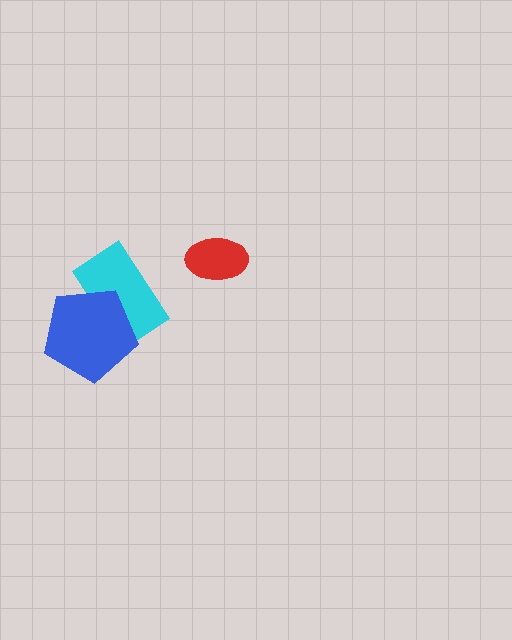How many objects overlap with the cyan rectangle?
1 object overlaps with the cyan rectangle.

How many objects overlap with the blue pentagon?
1 object overlaps with the blue pentagon.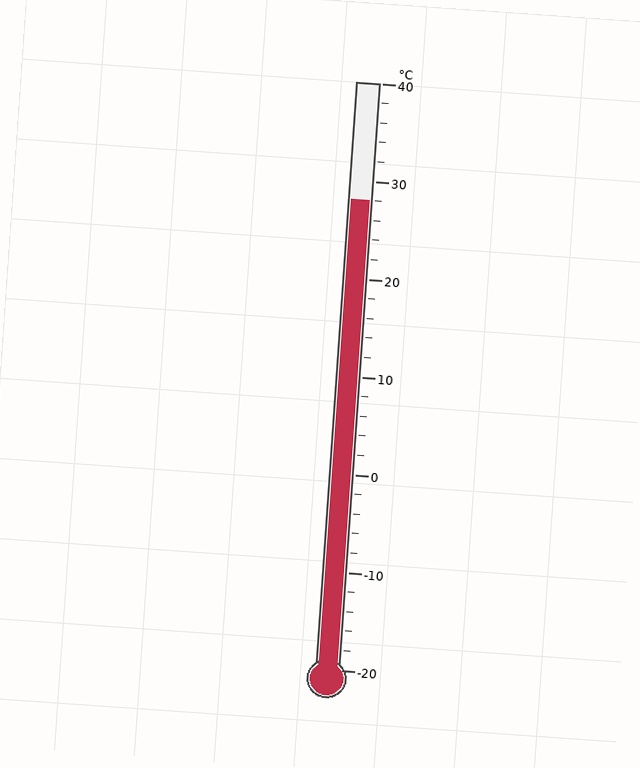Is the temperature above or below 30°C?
The temperature is below 30°C.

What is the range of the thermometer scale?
The thermometer scale ranges from -20°C to 40°C.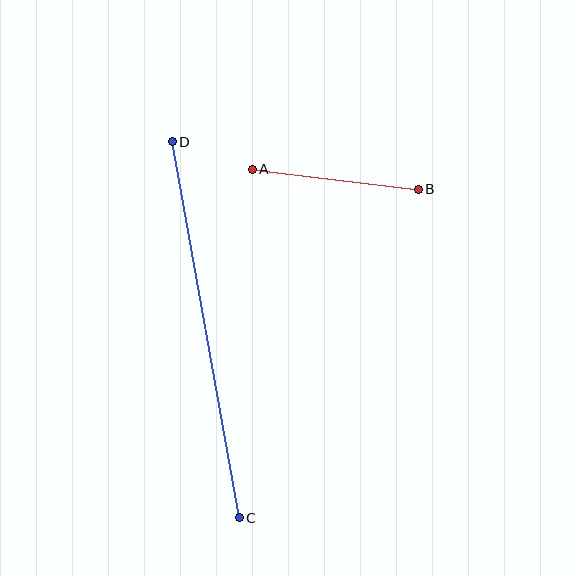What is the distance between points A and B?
The distance is approximately 167 pixels.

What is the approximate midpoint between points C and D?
The midpoint is at approximately (206, 330) pixels.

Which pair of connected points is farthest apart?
Points C and D are farthest apart.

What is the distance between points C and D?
The distance is approximately 382 pixels.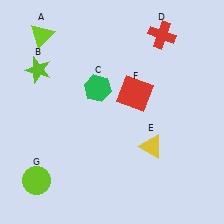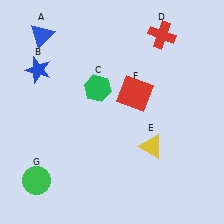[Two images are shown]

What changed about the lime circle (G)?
In Image 1, G is lime. In Image 2, it changed to green.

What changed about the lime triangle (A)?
In Image 1, A is lime. In Image 2, it changed to blue.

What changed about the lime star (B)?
In Image 1, B is lime. In Image 2, it changed to blue.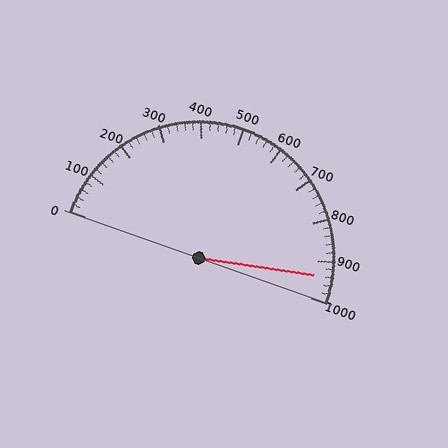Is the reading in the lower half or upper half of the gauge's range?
The reading is in the upper half of the range (0 to 1000).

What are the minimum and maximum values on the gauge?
The gauge ranges from 0 to 1000.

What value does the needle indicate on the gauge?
The needle indicates approximately 940.